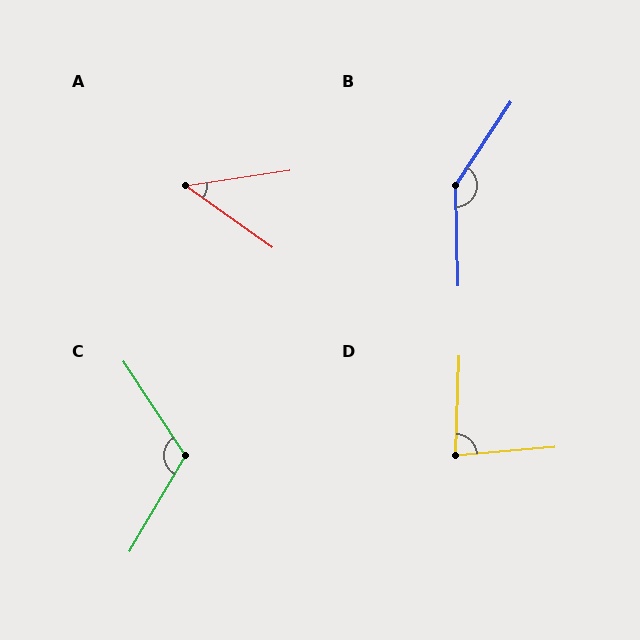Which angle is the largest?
B, at approximately 144 degrees.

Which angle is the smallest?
A, at approximately 44 degrees.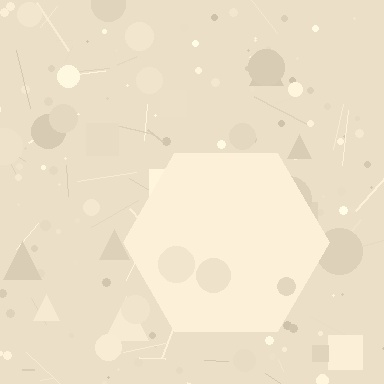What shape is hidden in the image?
A hexagon is hidden in the image.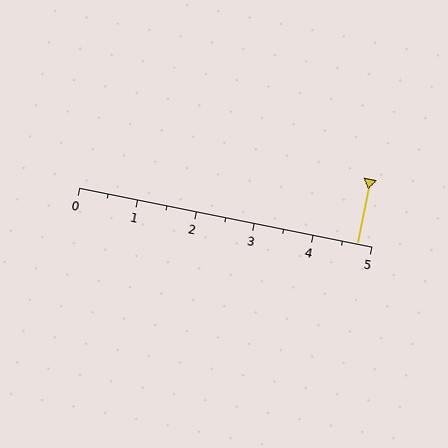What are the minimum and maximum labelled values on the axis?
The axis runs from 0 to 5.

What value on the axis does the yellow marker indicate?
The marker indicates approximately 4.8.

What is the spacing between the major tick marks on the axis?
The major ticks are spaced 1 apart.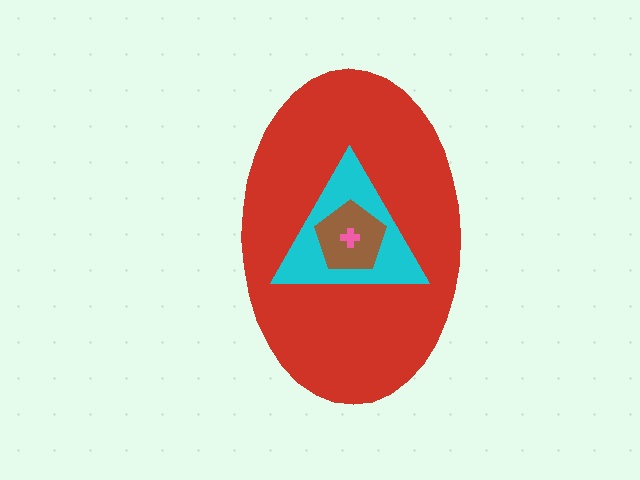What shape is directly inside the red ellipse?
The cyan triangle.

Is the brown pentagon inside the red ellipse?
Yes.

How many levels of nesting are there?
4.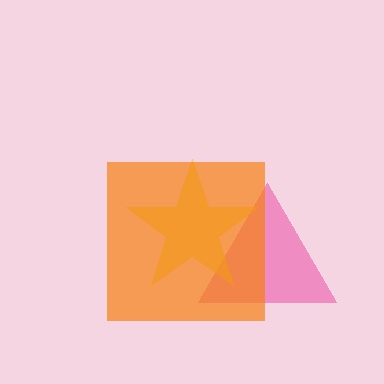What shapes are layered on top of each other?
The layered shapes are: a pink triangle, a yellow star, an orange square.